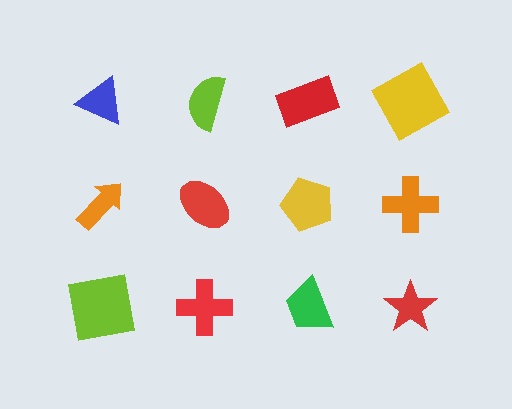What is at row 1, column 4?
A yellow square.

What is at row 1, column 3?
A red rectangle.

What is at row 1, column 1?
A blue triangle.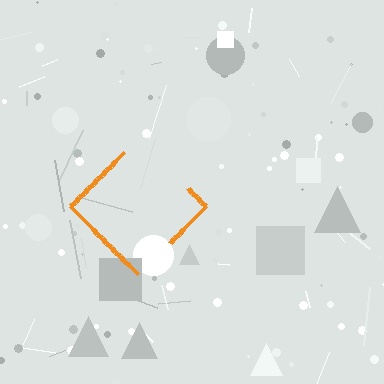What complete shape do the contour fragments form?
The contour fragments form a diamond.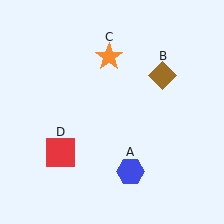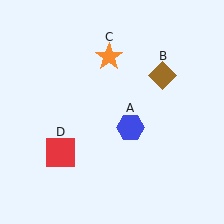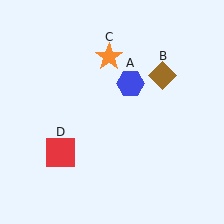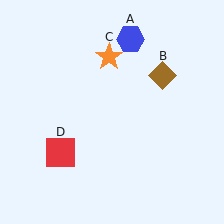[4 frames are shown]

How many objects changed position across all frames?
1 object changed position: blue hexagon (object A).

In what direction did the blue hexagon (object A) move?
The blue hexagon (object A) moved up.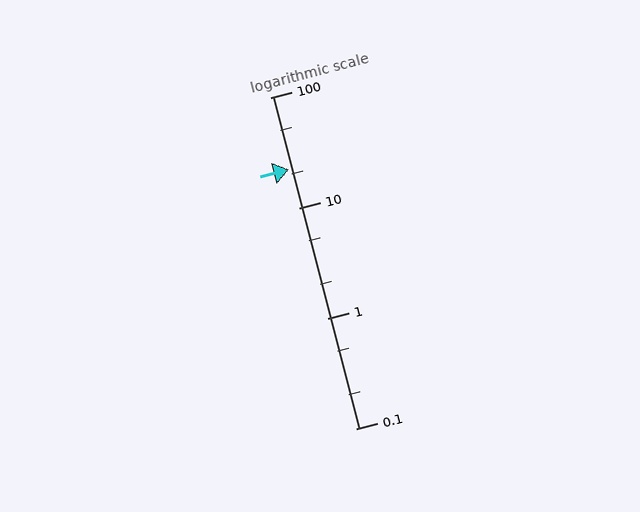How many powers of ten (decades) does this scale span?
The scale spans 3 decades, from 0.1 to 100.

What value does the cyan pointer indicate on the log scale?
The pointer indicates approximately 22.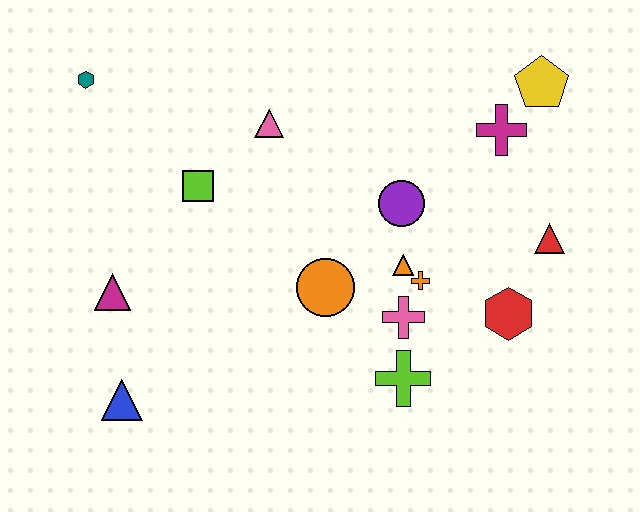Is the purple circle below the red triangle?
No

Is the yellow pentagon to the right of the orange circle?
Yes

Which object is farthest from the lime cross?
The teal hexagon is farthest from the lime cross.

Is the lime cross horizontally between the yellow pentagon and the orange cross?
No